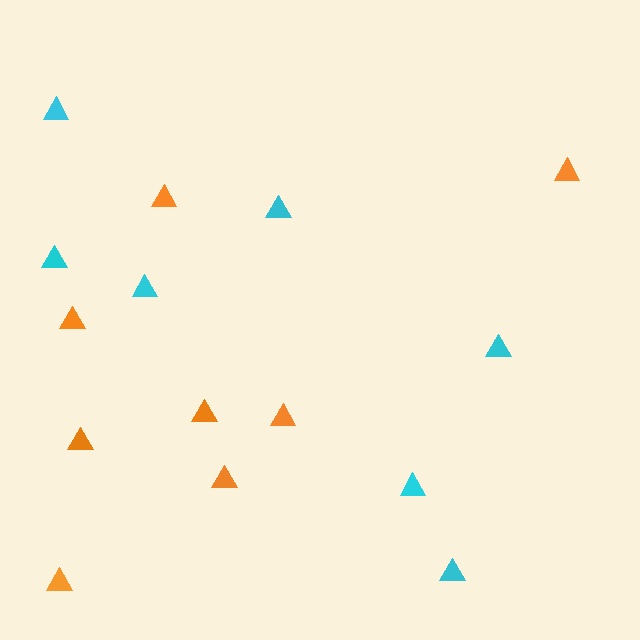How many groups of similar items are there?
There are 2 groups: one group of cyan triangles (7) and one group of orange triangles (8).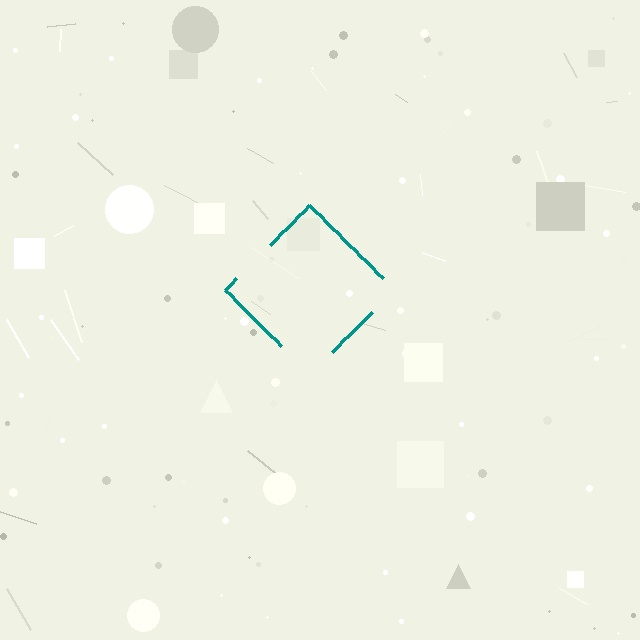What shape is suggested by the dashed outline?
The dashed outline suggests a diamond.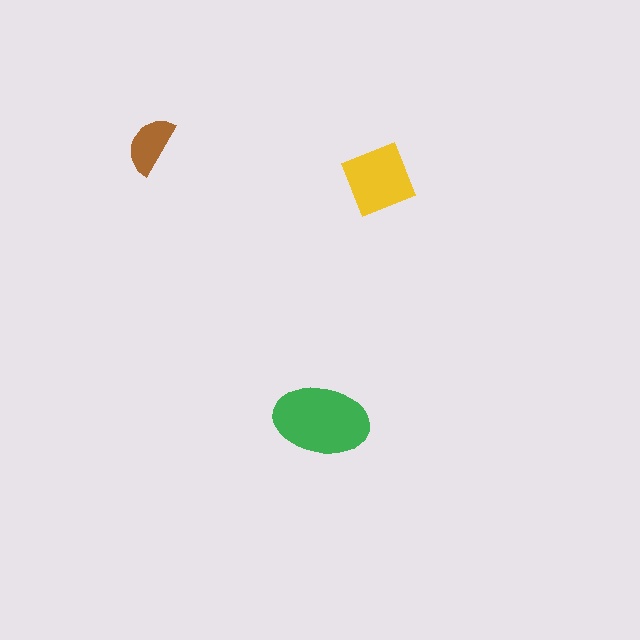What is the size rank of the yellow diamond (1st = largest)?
2nd.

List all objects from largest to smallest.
The green ellipse, the yellow diamond, the brown semicircle.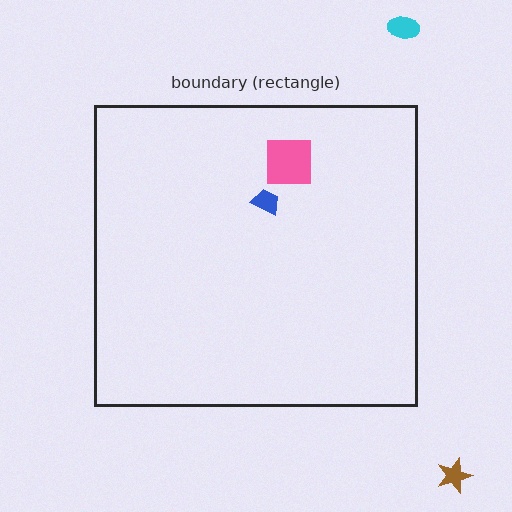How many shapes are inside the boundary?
2 inside, 2 outside.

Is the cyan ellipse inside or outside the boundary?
Outside.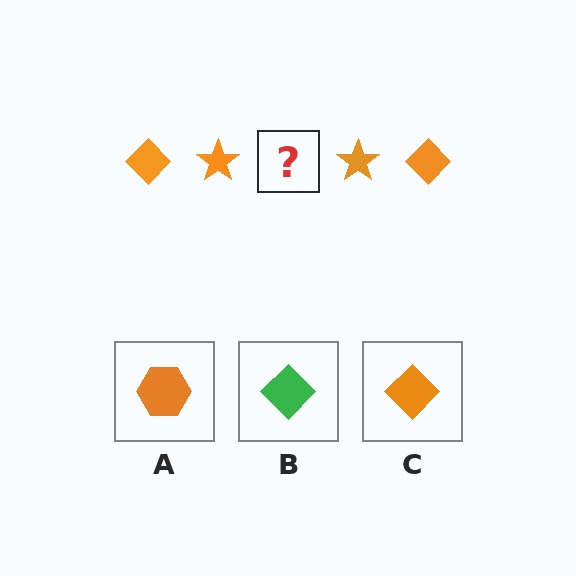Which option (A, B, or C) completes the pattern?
C.